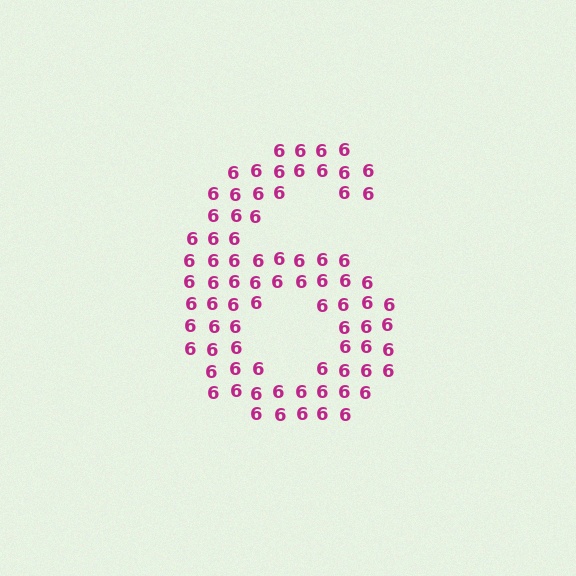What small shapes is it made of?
It is made of small digit 6's.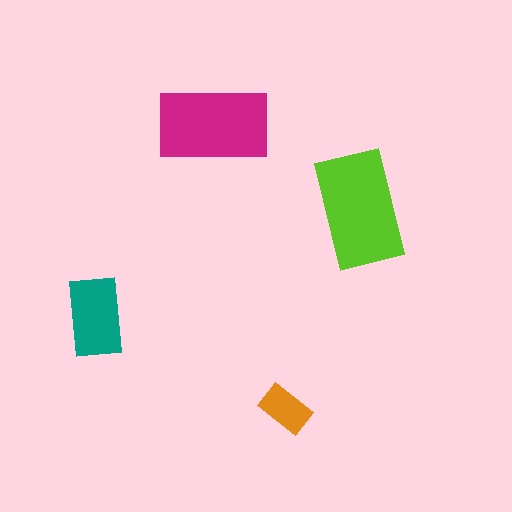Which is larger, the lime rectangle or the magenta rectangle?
The lime one.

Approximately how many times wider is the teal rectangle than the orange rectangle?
About 1.5 times wider.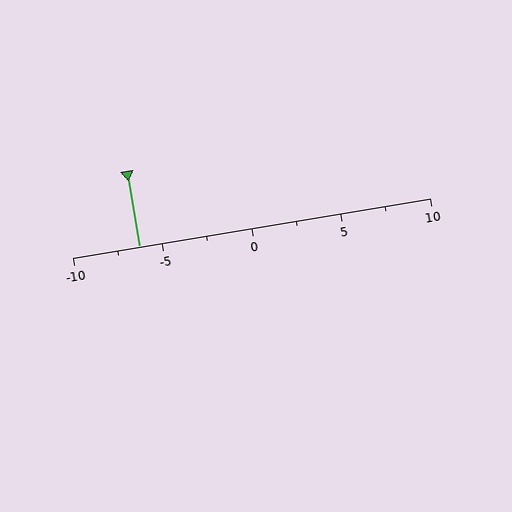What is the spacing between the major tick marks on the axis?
The major ticks are spaced 5 apart.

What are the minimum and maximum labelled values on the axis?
The axis runs from -10 to 10.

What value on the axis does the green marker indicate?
The marker indicates approximately -6.2.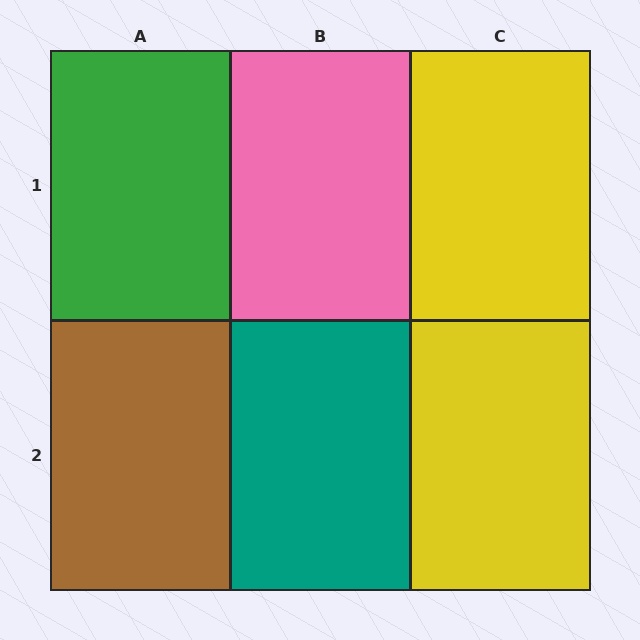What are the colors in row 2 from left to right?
Brown, teal, yellow.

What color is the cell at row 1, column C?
Yellow.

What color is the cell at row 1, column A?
Green.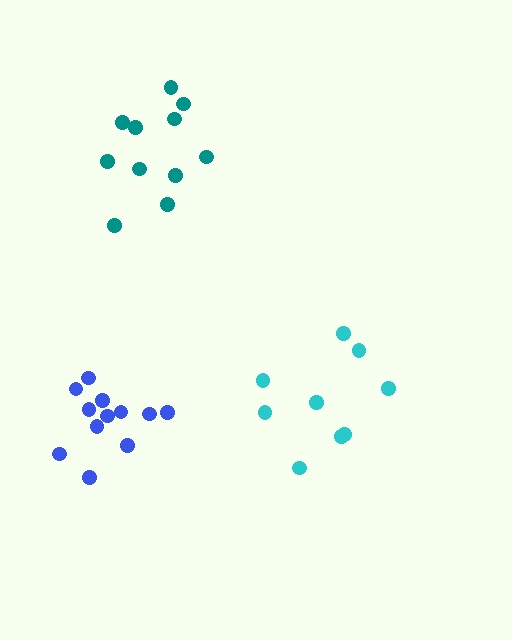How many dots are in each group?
Group 1: 11 dots, Group 2: 12 dots, Group 3: 9 dots (32 total).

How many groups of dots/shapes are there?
There are 3 groups.